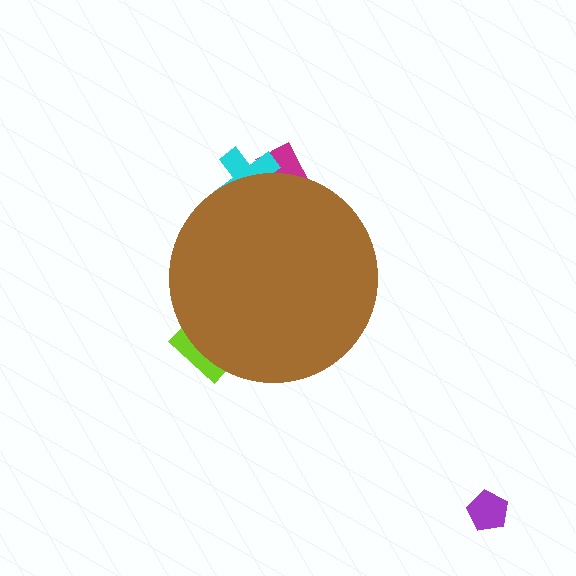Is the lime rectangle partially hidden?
Yes, the lime rectangle is partially hidden behind the brown circle.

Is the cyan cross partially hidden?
Yes, the cyan cross is partially hidden behind the brown circle.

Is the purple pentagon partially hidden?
No, the purple pentagon is fully visible.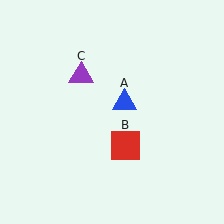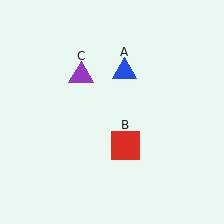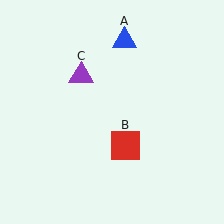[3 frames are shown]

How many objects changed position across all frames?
1 object changed position: blue triangle (object A).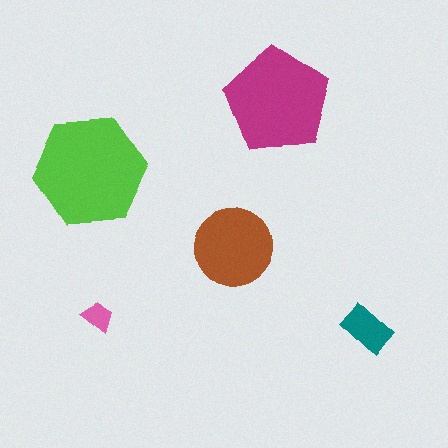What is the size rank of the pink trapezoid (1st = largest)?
5th.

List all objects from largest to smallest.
The lime hexagon, the magenta pentagon, the brown circle, the teal rectangle, the pink trapezoid.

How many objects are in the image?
There are 5 objects in the image.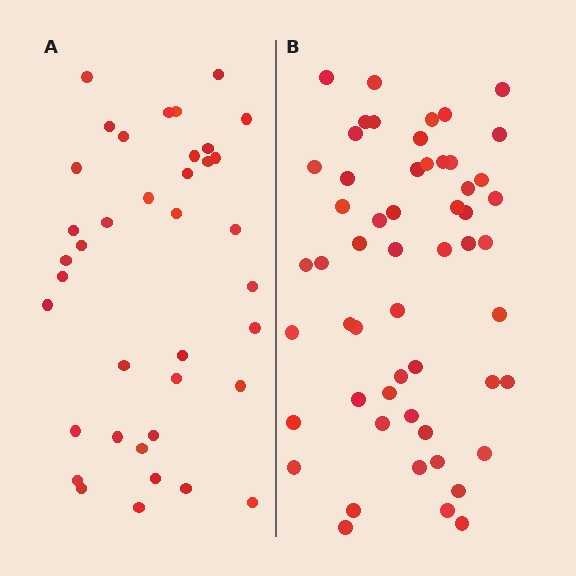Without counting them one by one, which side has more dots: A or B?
Region B (the right region) has more dots.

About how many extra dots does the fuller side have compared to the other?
Region B has approximately 15 more dots than region A.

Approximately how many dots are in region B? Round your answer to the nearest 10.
About 60 dots. (The exact count is 55, which rounds to 60.)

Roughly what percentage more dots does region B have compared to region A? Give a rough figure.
About 45% more.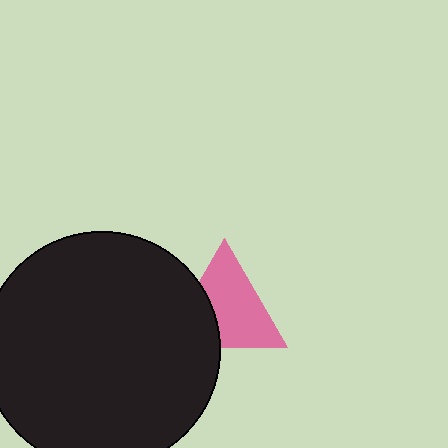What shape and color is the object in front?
The object in front is a black circle.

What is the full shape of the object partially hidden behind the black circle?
The partially hidden object is a pink triangle.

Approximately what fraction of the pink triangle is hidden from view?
Roughly 32% of the pink triangle is hidden behind the black circle.